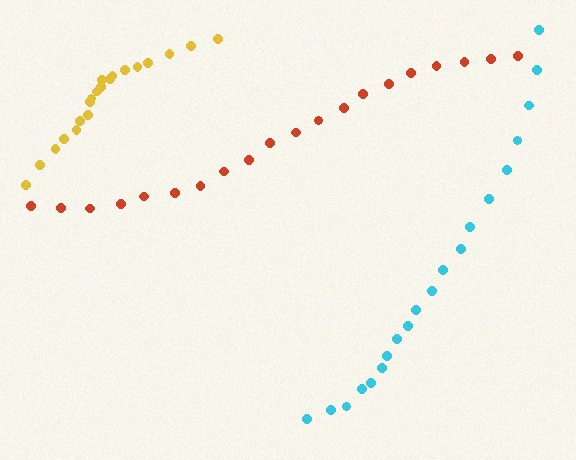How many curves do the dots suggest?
There are 3 distinct paths.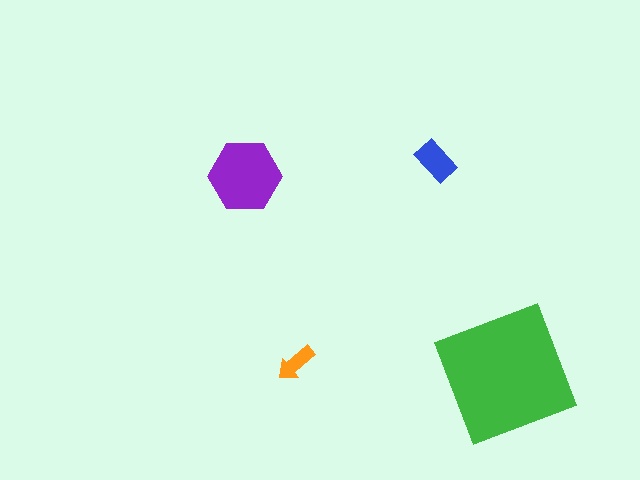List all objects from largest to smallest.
The green square, the purple hexagon, the blue rectangle, the orange arrow.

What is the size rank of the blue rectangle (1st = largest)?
3rd.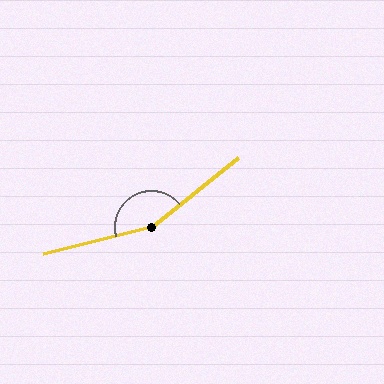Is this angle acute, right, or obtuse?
It is obtuse.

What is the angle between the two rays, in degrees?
Approximately 156 degrees.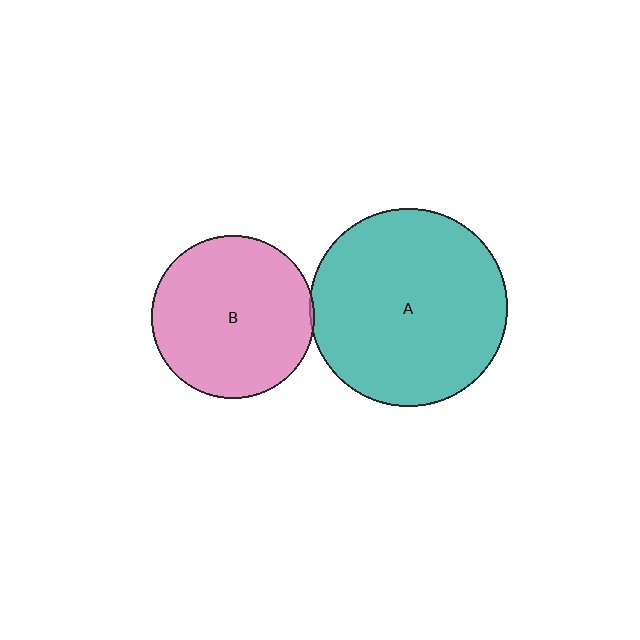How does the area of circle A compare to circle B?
Approximately 1.5 times.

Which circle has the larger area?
Circle A (teal).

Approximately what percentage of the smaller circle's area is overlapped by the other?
Approximately 5%.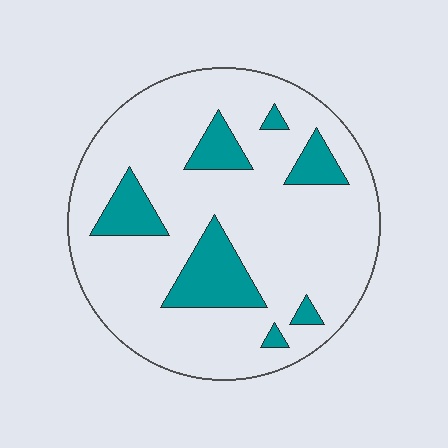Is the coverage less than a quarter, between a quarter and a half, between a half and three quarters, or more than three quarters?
Less than a quarter.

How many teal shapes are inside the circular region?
7.